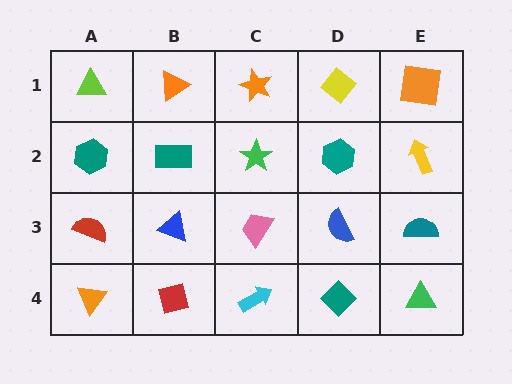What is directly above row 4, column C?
A pink trapezoid.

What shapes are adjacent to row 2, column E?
An orange square (row 1, column E), a teal semicircle (row 3, column E), a teal hexagon (row 2, column D).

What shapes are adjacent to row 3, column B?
A teal rectangle (row 2, column B), a red square (row 4, column B), a red semicircle (row 3, column A), a pink trapezoid (row 3, column C).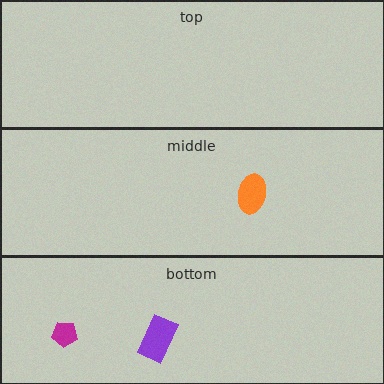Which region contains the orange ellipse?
The middle region.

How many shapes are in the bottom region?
2.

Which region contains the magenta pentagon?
The bottom region.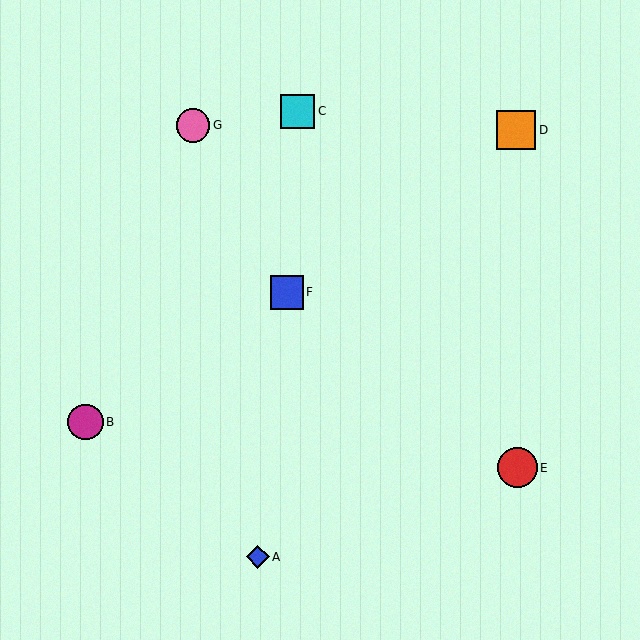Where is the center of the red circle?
The center of the red circle is at (517, 468).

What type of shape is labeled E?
Shape E is a red circle.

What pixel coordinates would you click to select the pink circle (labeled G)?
Click at (193, 125) to select the pink circle G.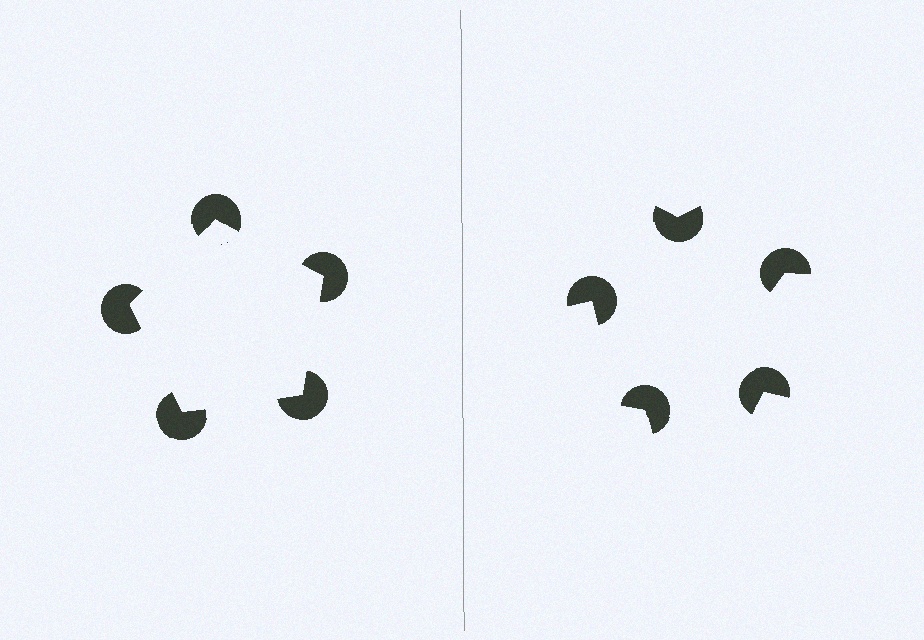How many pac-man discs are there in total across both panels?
10 — 5 on each side.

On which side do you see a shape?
An illusory pentagon appears on the left side. On the right side the wedge cuts are rotated, so no coherent shape forms.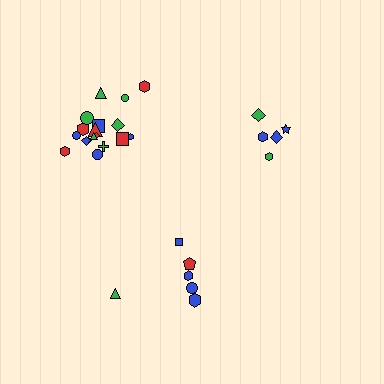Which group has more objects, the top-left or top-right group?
The top-left group.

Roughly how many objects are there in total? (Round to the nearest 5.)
Roughly 30 objects in total.